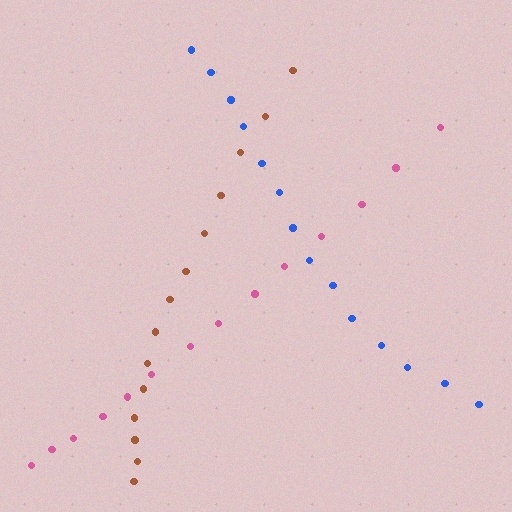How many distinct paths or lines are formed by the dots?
There are 3 distinct paths.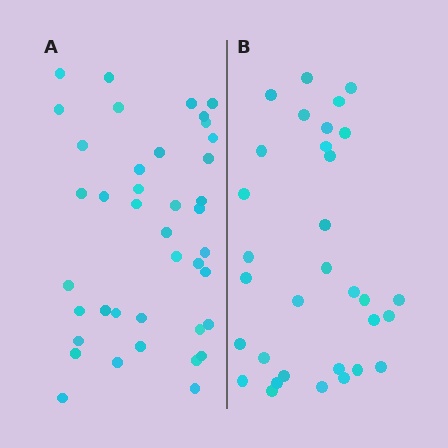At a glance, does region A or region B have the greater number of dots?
Region A (the left region) has more dots.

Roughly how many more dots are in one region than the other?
Region A has roughly 8 or so more dots than region B.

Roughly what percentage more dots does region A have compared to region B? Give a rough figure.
About 25% more.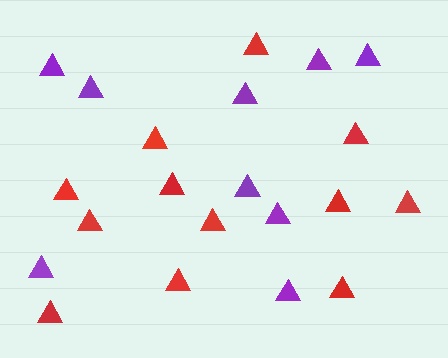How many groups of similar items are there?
There are 2 groups: one group of red triangles (12) and one group of purple triangles (9).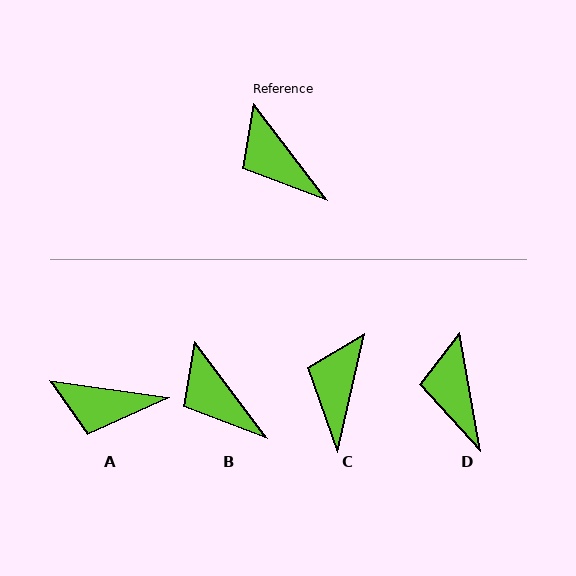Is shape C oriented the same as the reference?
No, it is off by about 50 degrees.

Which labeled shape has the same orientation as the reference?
B.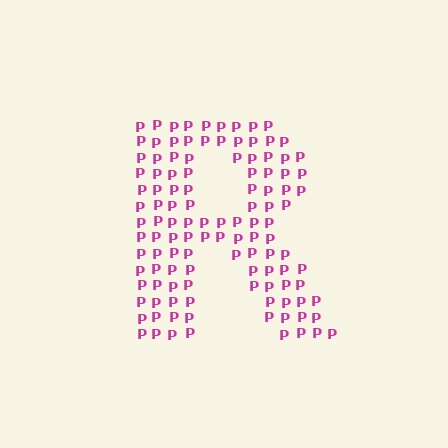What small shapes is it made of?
It is made of small letter P's.